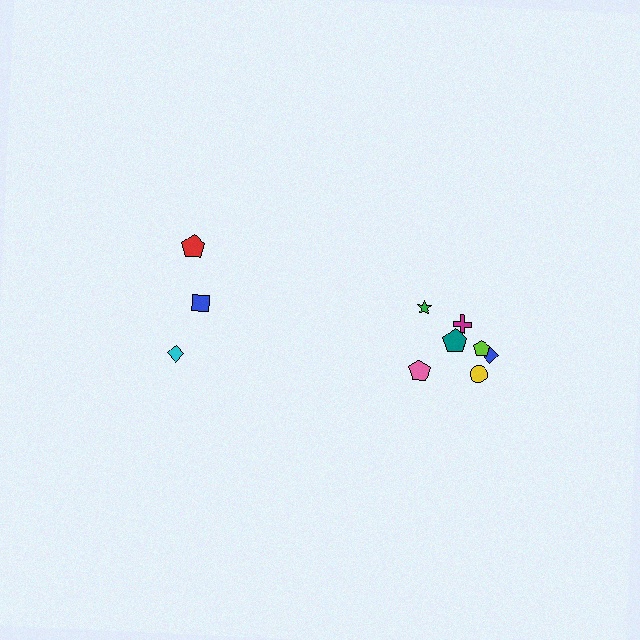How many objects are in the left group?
There are 3 objects.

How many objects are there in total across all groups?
There are 10 objects.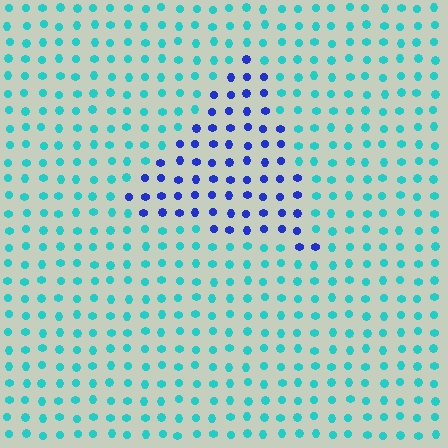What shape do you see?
I see a triangle.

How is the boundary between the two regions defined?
The boundary is defined purely by a slight shift in hue (about 56 degrees). Spacing, size, and orientation are identical on both sides.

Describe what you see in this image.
The image is filled with small cyan elements in a uniform arrangement. A triangle-shaped region is visible where the elements are tinted to a slightly different hue, forming a subtle color boundary.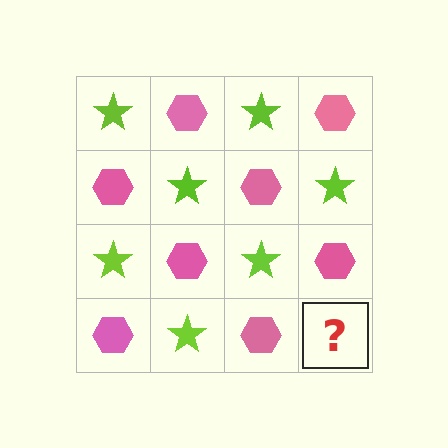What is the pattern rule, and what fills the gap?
The rule is that it alternates lime star and pink hexagon in a checkerboard pattern. The gap should be filled with a lime star.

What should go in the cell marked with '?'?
The missing cell should contain a lime star.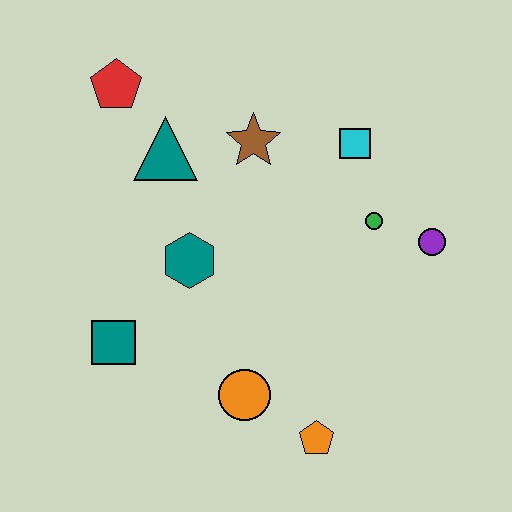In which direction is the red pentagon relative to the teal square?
The red pentagon is above the teal square.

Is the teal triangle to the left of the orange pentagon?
Yes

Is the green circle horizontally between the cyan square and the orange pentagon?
No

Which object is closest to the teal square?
The teal hexagon is closest to the teal square.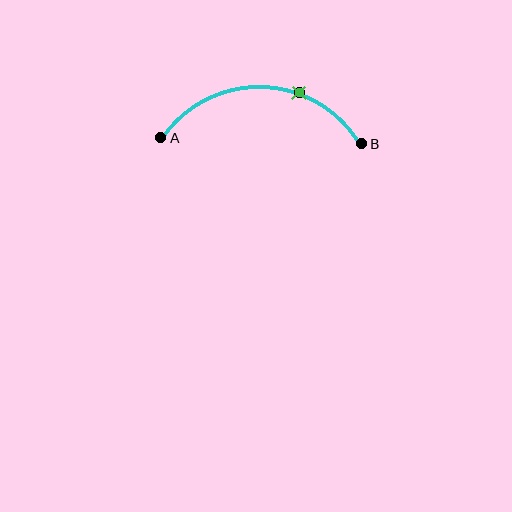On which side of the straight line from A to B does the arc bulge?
The arc bulges above the straight line connecting A and B.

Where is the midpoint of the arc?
The arc midpoint is the point on the curve farthest from the straight line joining A and B. It sits above that line.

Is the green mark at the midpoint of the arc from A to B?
No. The green mark lies on the arc but is closer to endpoint B. The arc midpoint would be at the point on the curve equidistant along the arc from both A and B.